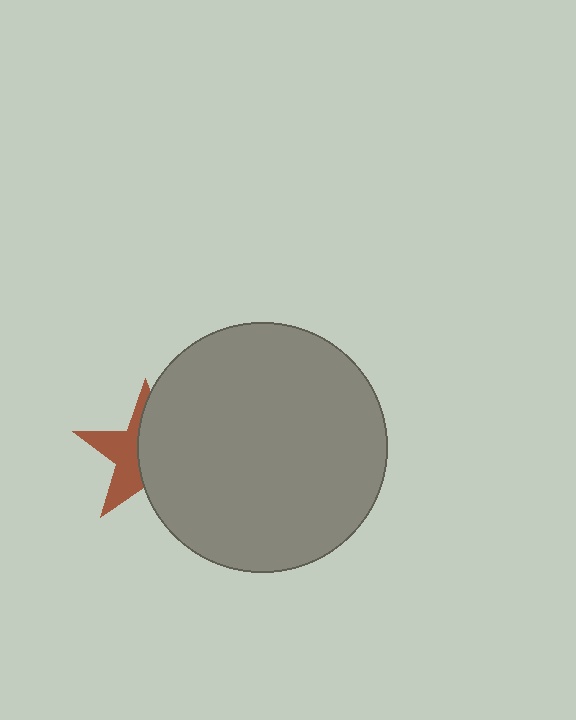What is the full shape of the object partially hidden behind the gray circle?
The partially hidden object is a brown star.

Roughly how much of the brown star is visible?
A small part of it is visible (roughly 43%).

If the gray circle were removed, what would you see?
You would see the complete brown star.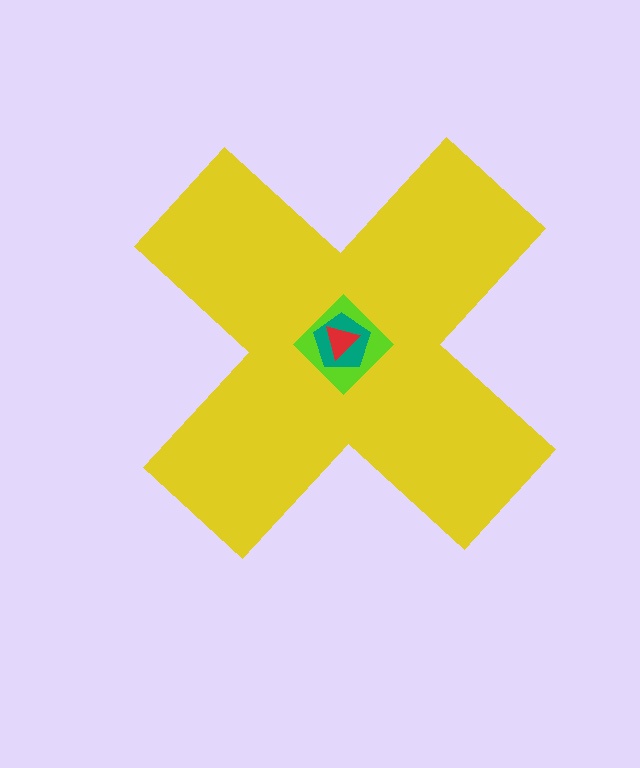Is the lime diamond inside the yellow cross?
Yes.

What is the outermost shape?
The yellow cross.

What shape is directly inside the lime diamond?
The teal pentagon.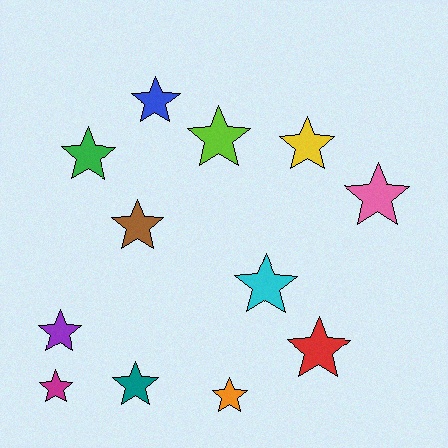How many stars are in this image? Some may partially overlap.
There are 12 stars.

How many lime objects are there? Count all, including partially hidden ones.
There is 1 lime object.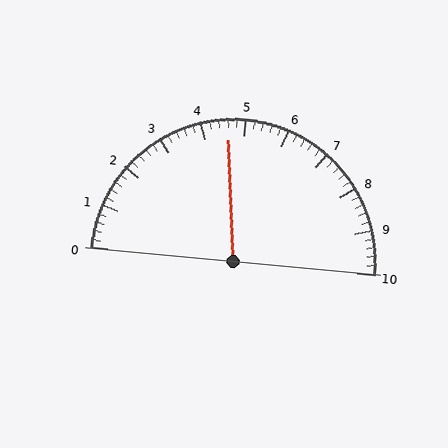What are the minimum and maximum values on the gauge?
The gauge ranges from 0 to 10.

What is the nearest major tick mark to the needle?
The nearest major tick mark is 5.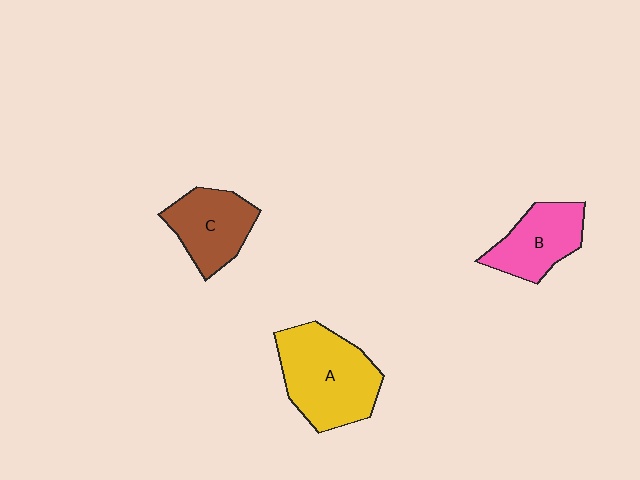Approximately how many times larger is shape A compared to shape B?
Approximately 1.6 times.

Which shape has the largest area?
Shape A (yellow).